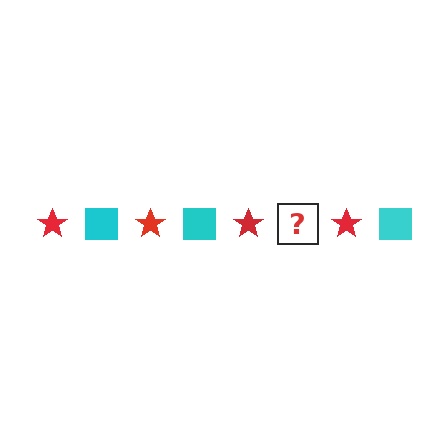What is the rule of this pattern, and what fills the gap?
The rule is that the pattern alternates between red star and cyan square. The gap should be filled with a cyan square.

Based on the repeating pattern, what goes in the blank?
The blank should be a cyan square.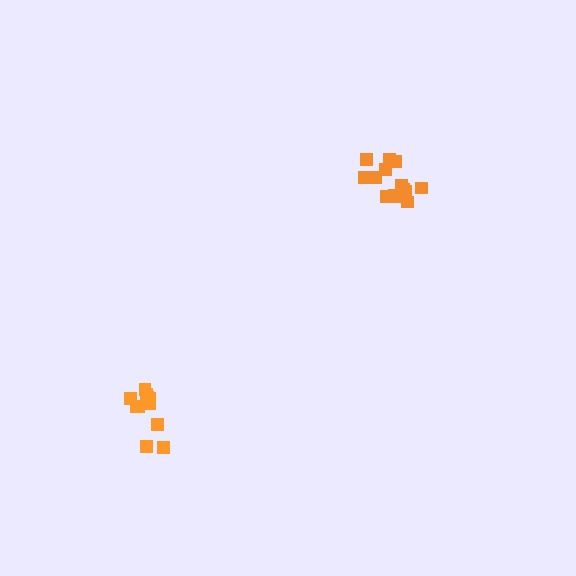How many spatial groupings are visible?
There are 2 spatial groupings.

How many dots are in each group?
Group 1: 14 dots, Group 2: 12 dots (26 total).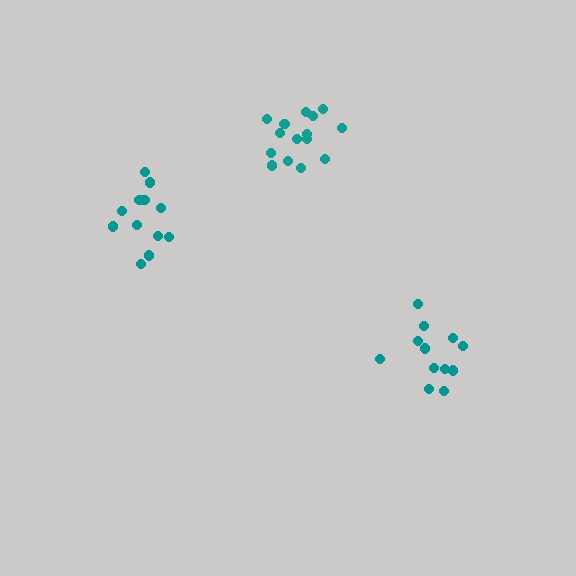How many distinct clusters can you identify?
There are 3 distinct clusters.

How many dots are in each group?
Group 1: 12 dots, Group 2: 15 dots, Group 3: 12 dots (39 total).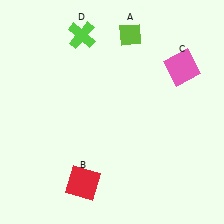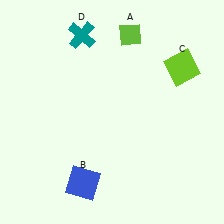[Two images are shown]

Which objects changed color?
B changed from red to blue. C changed from pink to lime. D changed from lime to teal.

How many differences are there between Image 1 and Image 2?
There are 3 differences between the two images.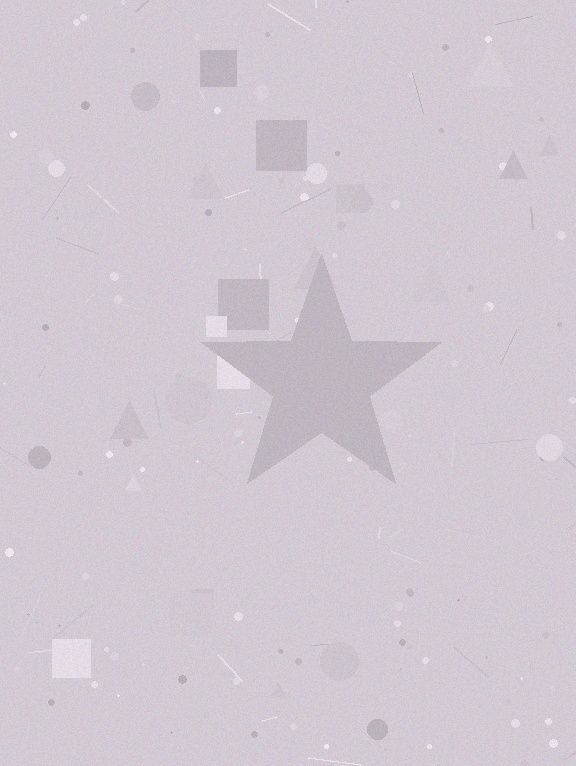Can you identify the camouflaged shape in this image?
The camouflaged shape is a star.